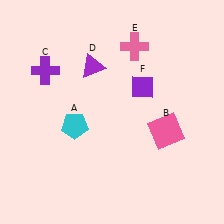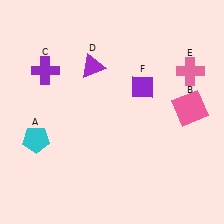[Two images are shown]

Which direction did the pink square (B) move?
The pink square (B) moved right.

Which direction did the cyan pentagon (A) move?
The cyan pentagon (A) moved left.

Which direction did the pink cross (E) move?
The pink cross (E) moved right.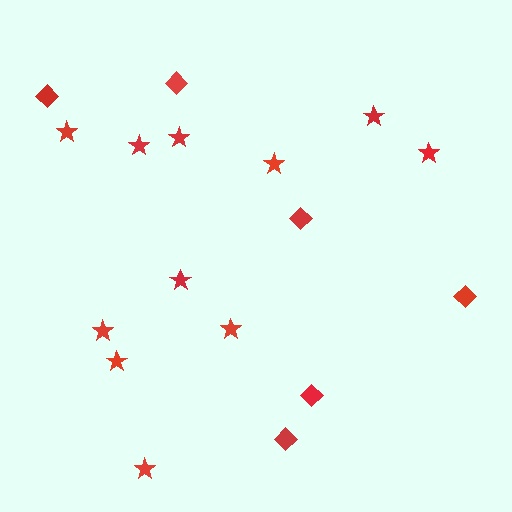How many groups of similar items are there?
There are 2 groups: one group of stars (11) and one group of diamonds (6).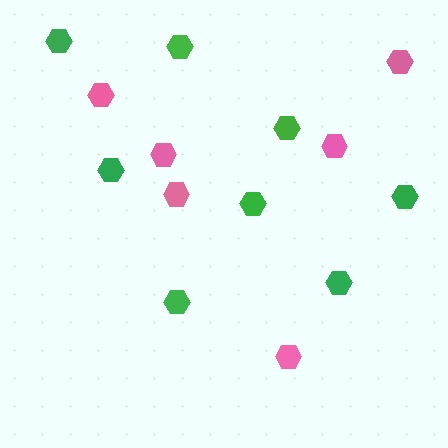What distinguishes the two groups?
There are 2 groups: one group of pink hexagons (6) and one group of green hexagons (8).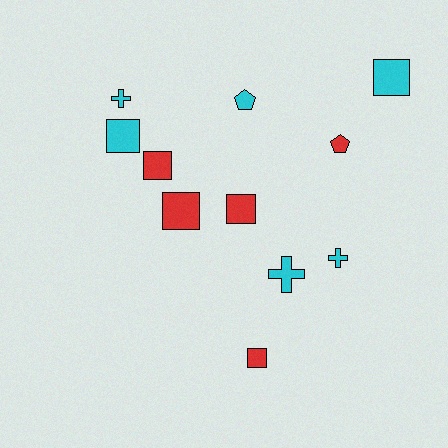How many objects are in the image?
There are 11 objects.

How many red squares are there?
There are 4 red squares.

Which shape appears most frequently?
Square, with 6 objects.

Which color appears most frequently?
Cyan, with 6 objects.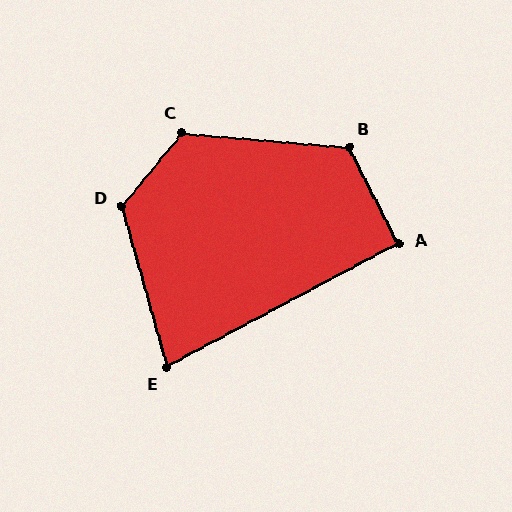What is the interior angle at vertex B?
Approximately 122 degrees (obtuse).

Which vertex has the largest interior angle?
D, at approximately 125 degrees.